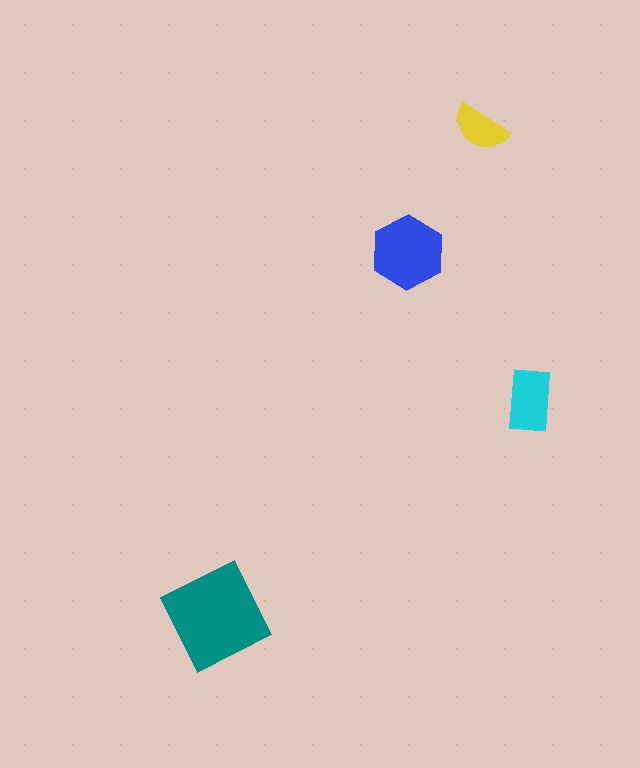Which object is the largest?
The teal square.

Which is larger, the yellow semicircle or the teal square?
The teal square.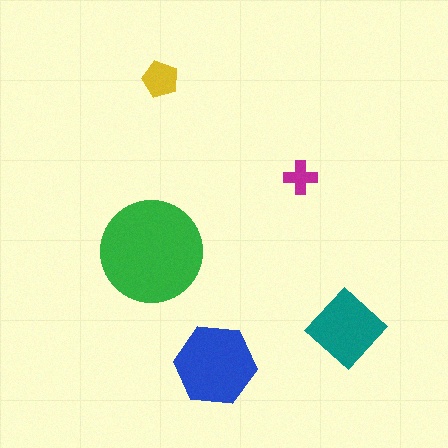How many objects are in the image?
There are 5 objects in the image.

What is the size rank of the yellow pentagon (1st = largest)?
4th.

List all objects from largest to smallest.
The green circle, the blue hexagon, the teal diamond, the yellow pentagon, the magenta cross.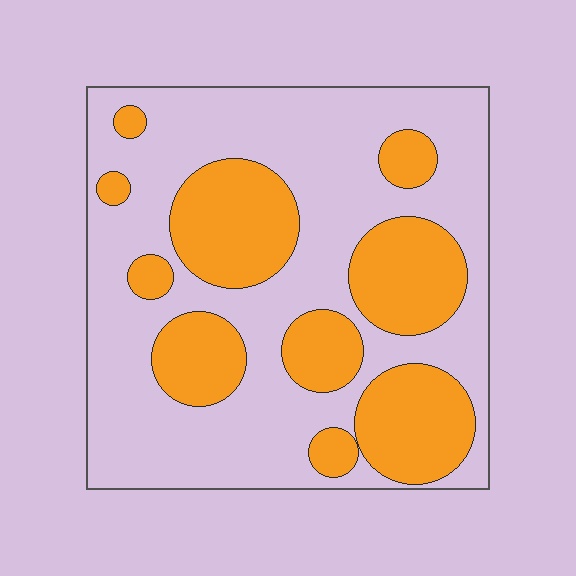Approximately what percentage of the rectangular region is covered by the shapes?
Approximately 35%.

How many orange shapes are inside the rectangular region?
10.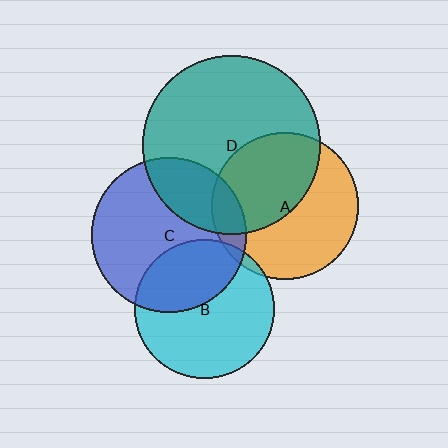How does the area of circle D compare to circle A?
Approximately 1.5 times.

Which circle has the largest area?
Circle D (teal).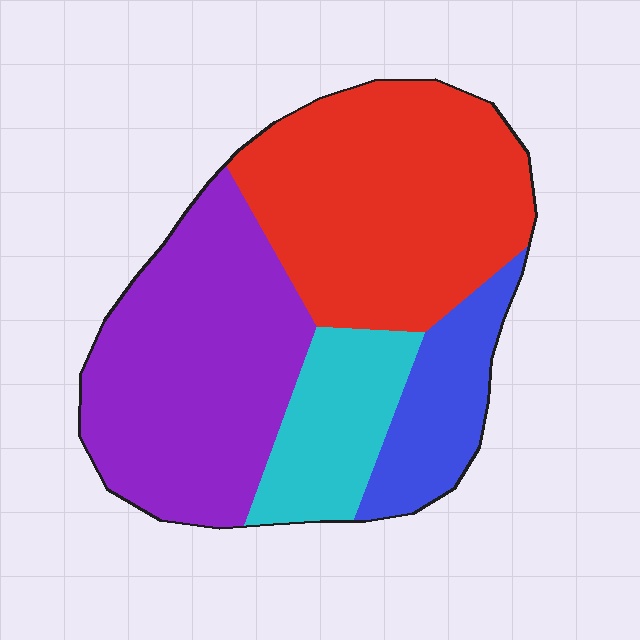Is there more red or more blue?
Red.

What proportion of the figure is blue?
Blue takes up about one eighth (1/8) of the figure.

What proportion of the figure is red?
Red covers about 35% of the figure.